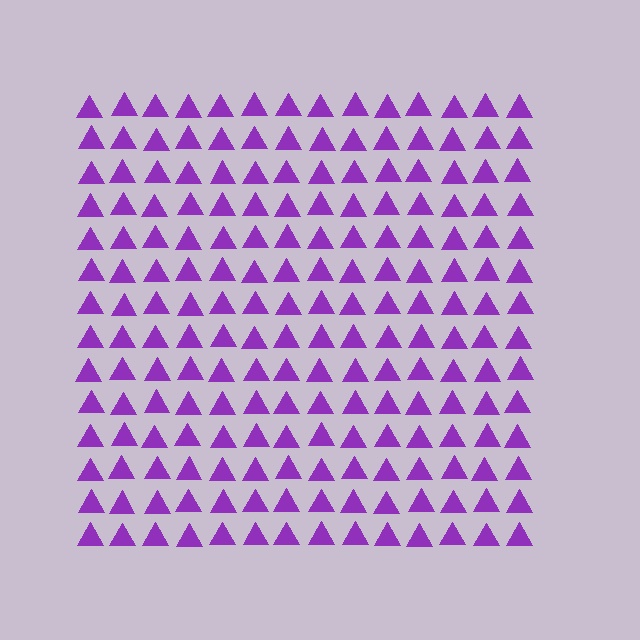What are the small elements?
The small elements are triangles.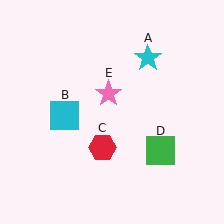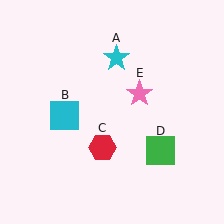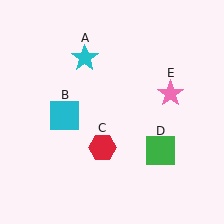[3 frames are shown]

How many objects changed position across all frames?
2 objects changed position: cyan star (object A), pink star (object E).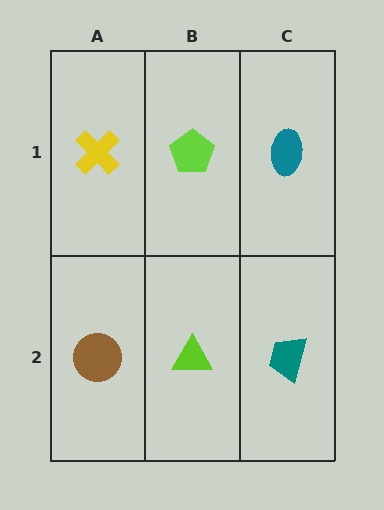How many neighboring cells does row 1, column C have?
2.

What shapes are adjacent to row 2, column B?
A lime pentagon (row 1, column B), a brown circle (row 2, column A), a teal trapezoid (row 2, column C).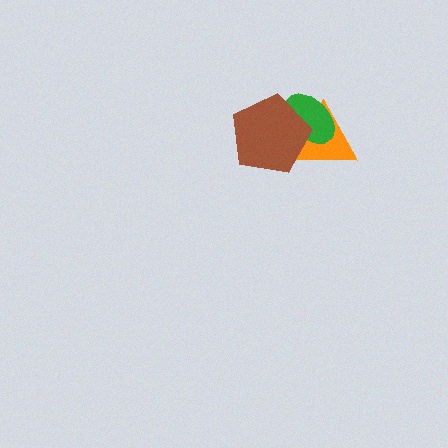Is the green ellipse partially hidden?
Yes, it is partially covered by another shape.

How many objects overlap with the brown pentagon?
2 objects overlap with the brown pentagon.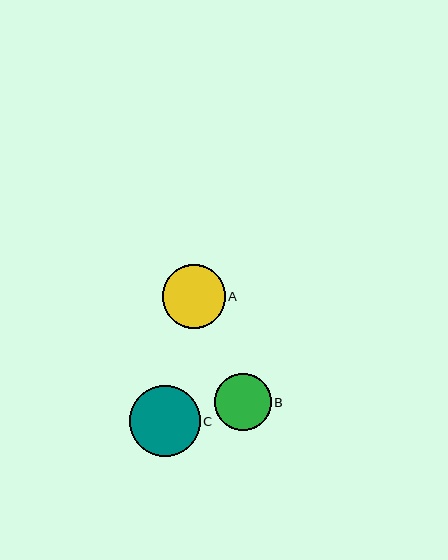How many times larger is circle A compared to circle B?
Circle A is approximately 1.1 times the size of circle B.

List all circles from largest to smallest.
From largest to smallest: C, A, B.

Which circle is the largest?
Circle C is the largest with a size of approximately 71 pixels.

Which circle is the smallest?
Circle B is the smallest with a size of approximately 56 pixels.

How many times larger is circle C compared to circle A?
Circle C is approximately 1.1 times the size of circle A.